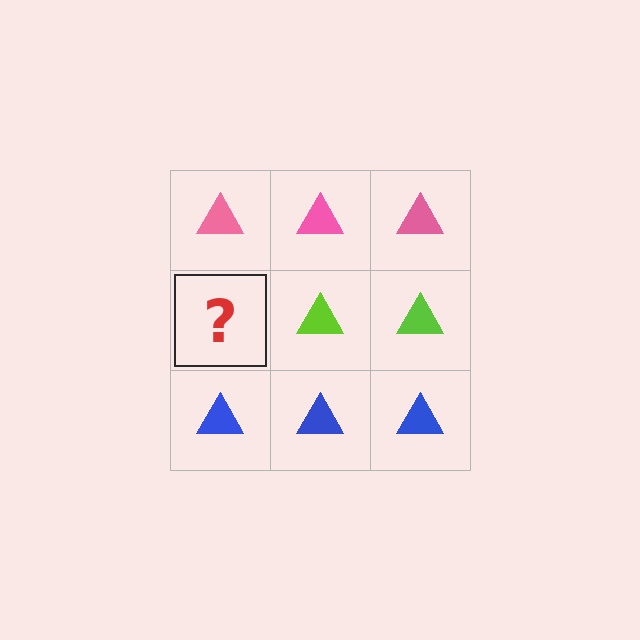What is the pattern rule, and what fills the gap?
The rule is that each row has a consistent color. The gap should be filled with a lime triangle.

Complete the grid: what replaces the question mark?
The question mark should be replaced with a lime triangle.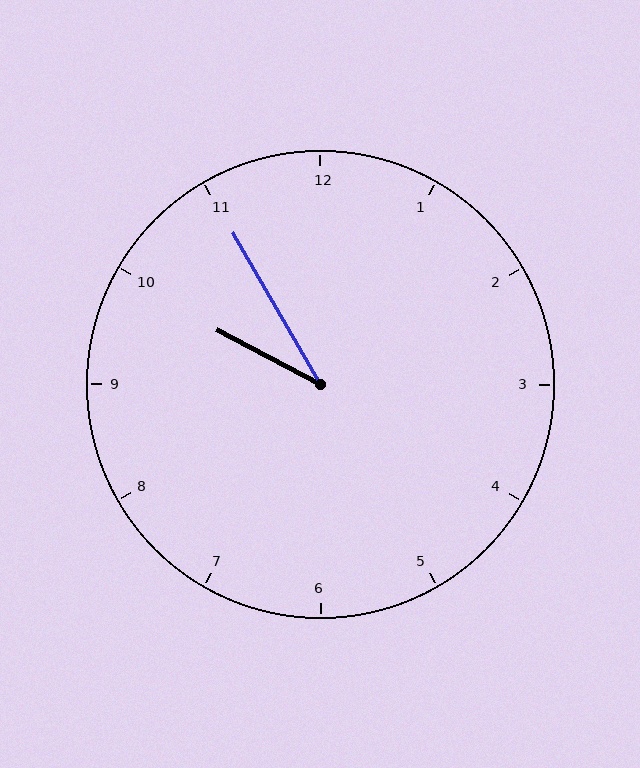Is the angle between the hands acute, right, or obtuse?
It is acute.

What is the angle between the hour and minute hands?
Approximately 32 degrees.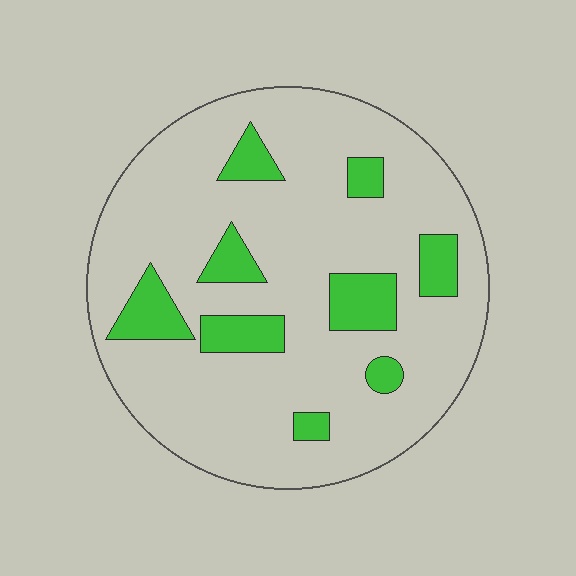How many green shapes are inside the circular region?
9.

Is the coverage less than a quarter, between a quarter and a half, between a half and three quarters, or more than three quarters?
Less than a quarter.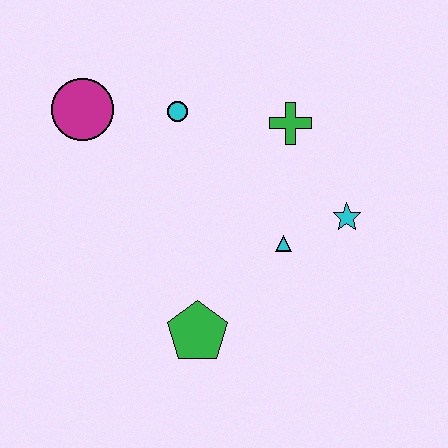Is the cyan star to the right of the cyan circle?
Yes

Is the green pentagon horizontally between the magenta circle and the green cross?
Yes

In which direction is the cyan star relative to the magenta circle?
The cyan star is to the right of the magenta circle.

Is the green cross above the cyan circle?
No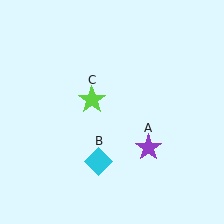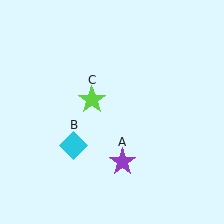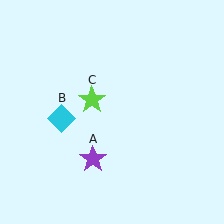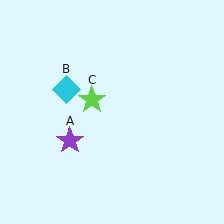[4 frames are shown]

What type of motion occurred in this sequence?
The purple star (object A), cyan diamond (object B) rotated clockwise around the center of the scene.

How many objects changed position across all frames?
2 objects changed position: purple star (object A), cyan diamond (object B).